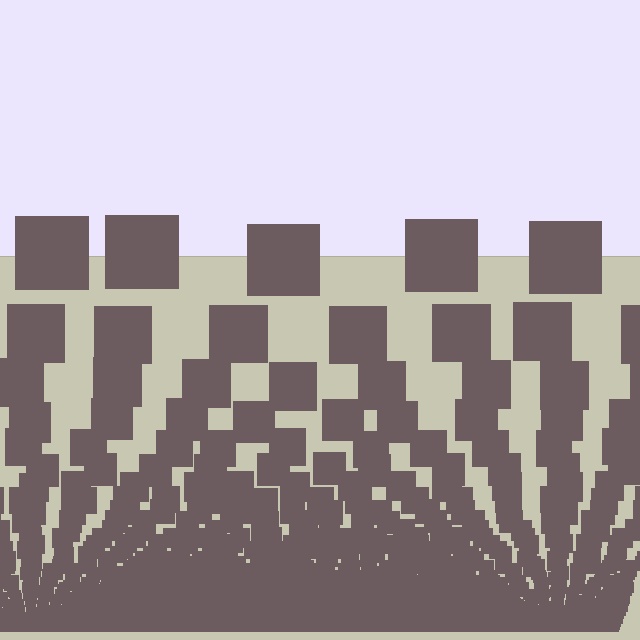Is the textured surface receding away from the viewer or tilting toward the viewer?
The surface appears to tilt toward the viewer. Texture elements get larger and sparser toward the top.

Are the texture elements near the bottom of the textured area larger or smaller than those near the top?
Smaller. The gradient is inverted — elements near the bottom are smaller and denser.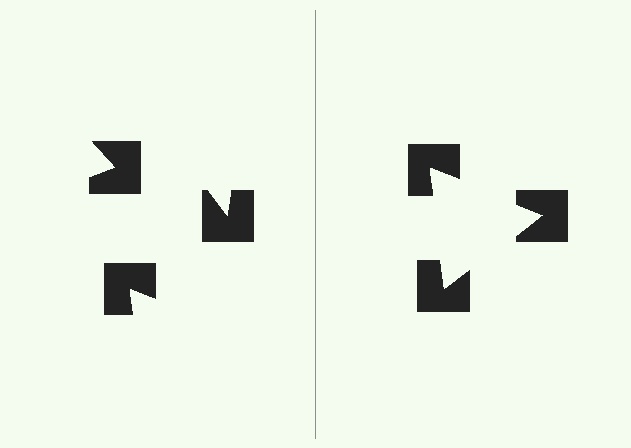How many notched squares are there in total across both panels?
6 — 3 on each side.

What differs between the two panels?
The notched squares are positioned identically on both sides; only the wedge orientations differ. On the right they align to a triangle; on the left they are misaligned.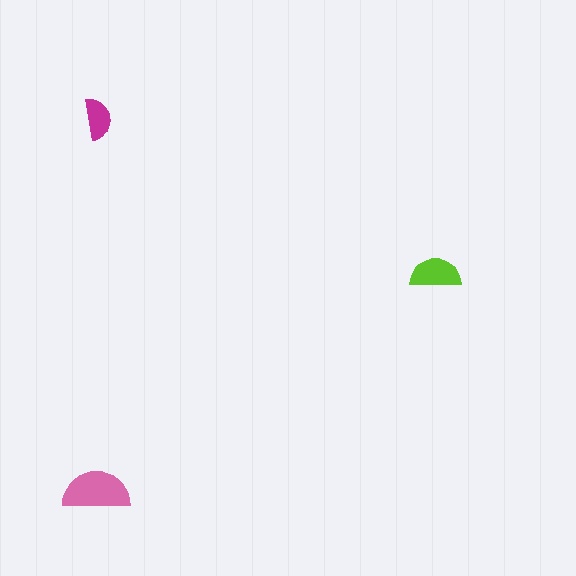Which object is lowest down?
The pink semicircle is bottommost.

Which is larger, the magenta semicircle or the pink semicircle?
The pink one.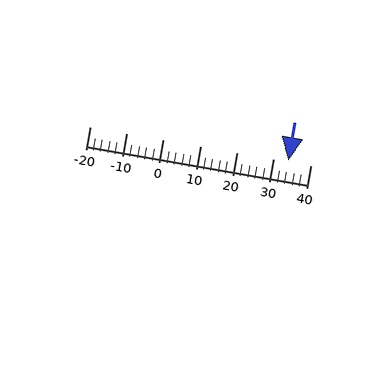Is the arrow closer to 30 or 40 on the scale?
The arrow is closer to 30.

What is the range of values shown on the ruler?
The ruler shows values from -20 to 40.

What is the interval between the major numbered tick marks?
The major tick marks are spaced 10 units apart.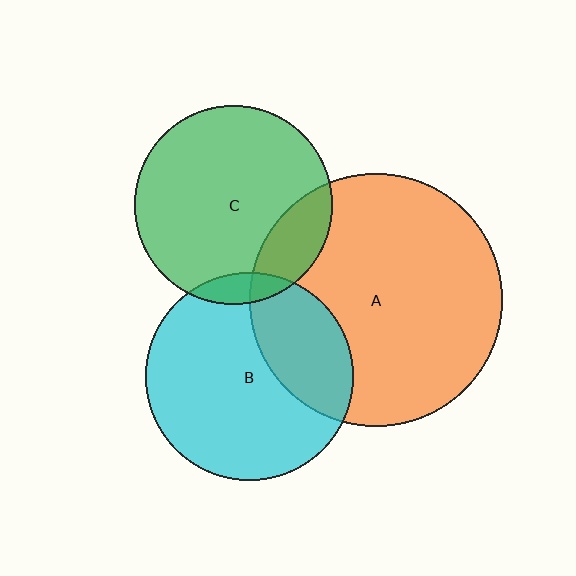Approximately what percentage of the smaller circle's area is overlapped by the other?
Approximately 5%.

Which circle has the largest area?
Circle A (orange).